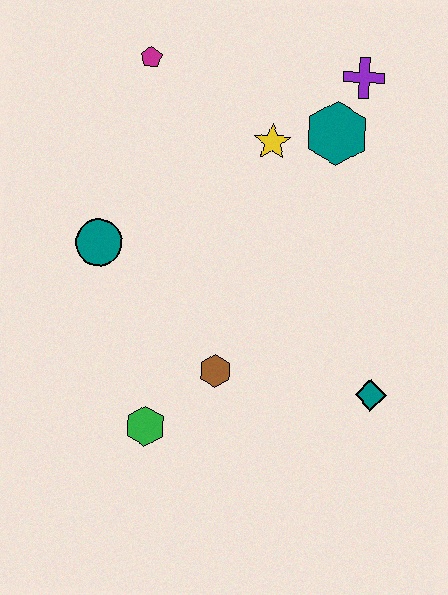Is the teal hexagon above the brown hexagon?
Yes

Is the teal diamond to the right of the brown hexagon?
Yes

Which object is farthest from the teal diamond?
The magenta pentagon is farthest from the teal diamond.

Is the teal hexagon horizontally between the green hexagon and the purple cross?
Yes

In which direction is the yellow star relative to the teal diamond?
The yellow star is above the teal diamond.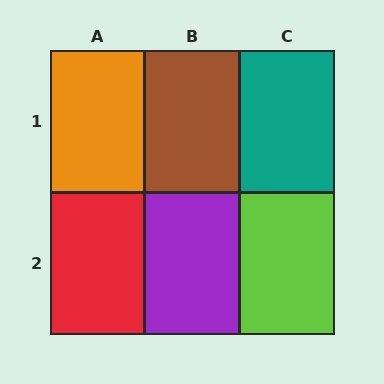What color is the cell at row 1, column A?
Orange.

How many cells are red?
1 cell is red.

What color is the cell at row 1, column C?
Teal.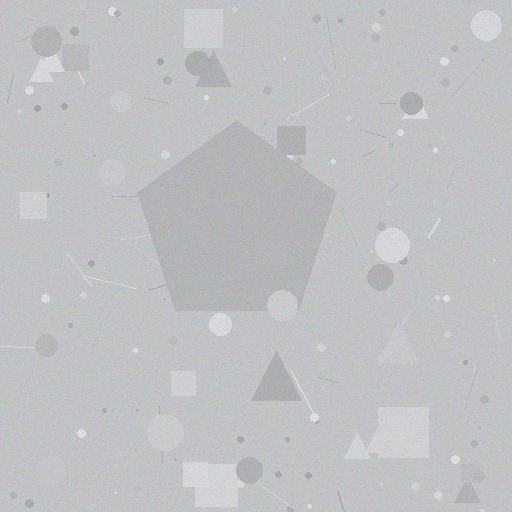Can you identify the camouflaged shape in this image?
The camouflaged shape is a pentagon.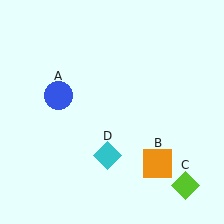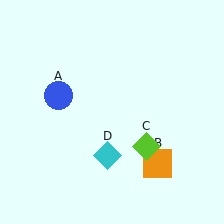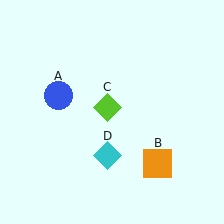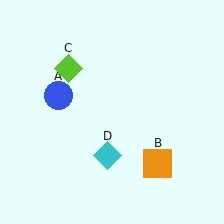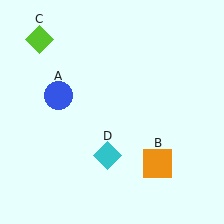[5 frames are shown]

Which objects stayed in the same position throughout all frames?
Blue circle (object A) and orange square (object B) and cyan diamond (object D) remained stationary.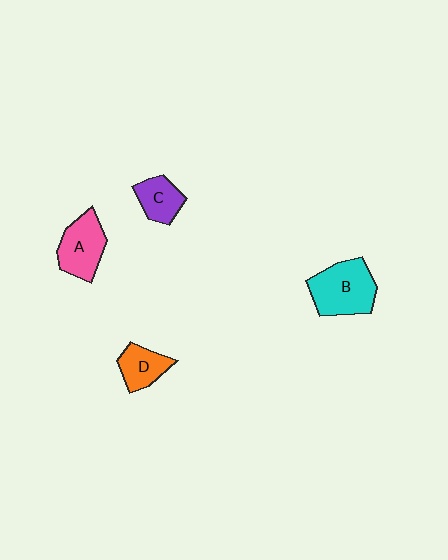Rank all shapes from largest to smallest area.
From largest to smallest: B (cyan), A (pink), D (orange), C (purple).